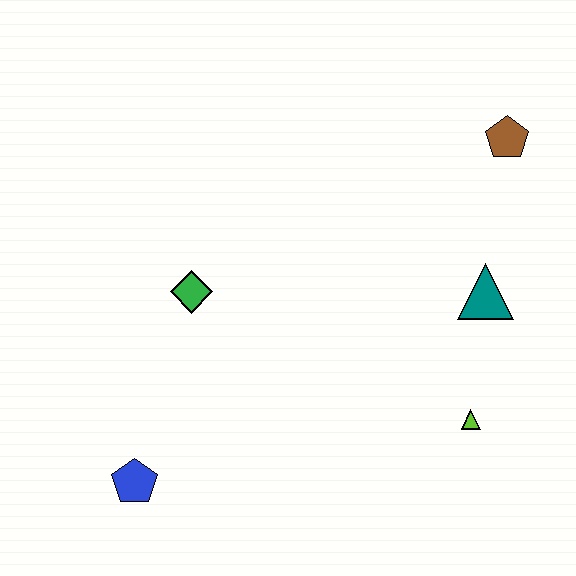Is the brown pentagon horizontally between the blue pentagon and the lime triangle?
No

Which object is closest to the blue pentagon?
The green diamond is closest to the blue pentagon.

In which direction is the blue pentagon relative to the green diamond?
The blue pentagon is below the green diamond.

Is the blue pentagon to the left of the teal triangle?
Yes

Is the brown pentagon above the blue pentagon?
Yes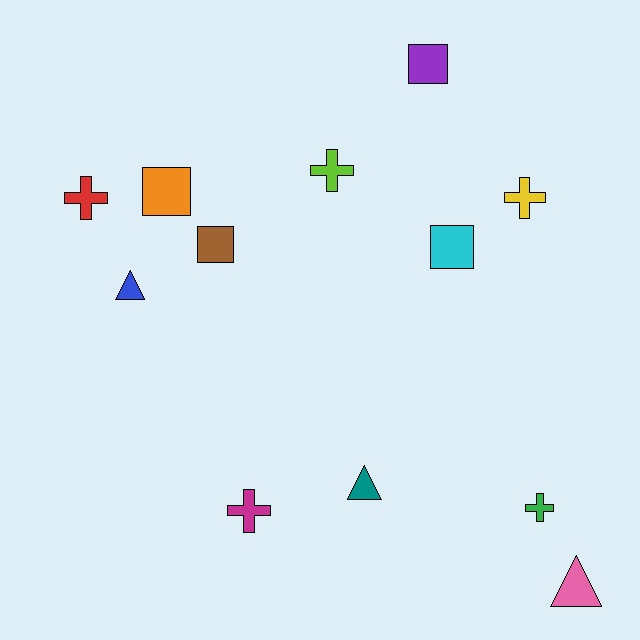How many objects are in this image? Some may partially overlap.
There are 12 objects.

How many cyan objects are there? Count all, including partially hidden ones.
There is 1 cyan object.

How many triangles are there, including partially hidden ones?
There are 3 triangles.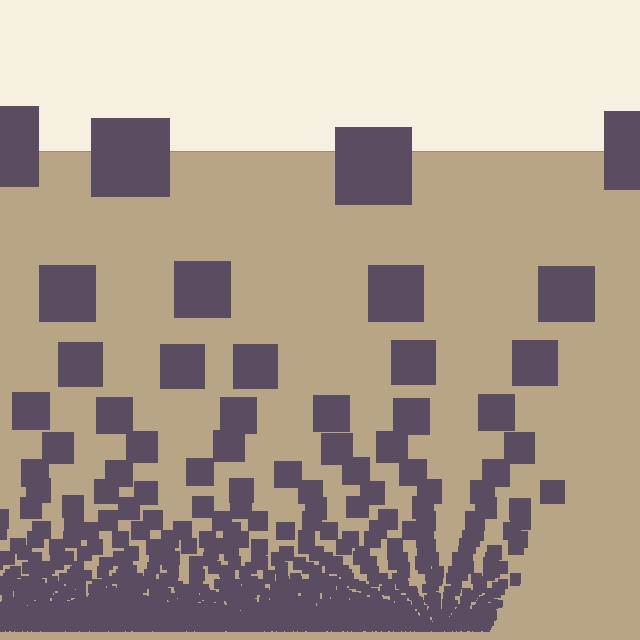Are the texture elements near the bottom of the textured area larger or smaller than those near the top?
Smaller. The gradient is inverted — elements near the bottom are smaller and denser.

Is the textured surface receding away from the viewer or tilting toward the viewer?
The surface appears to tilt toward the viewer. Texture elements get larger and sparser toward the top.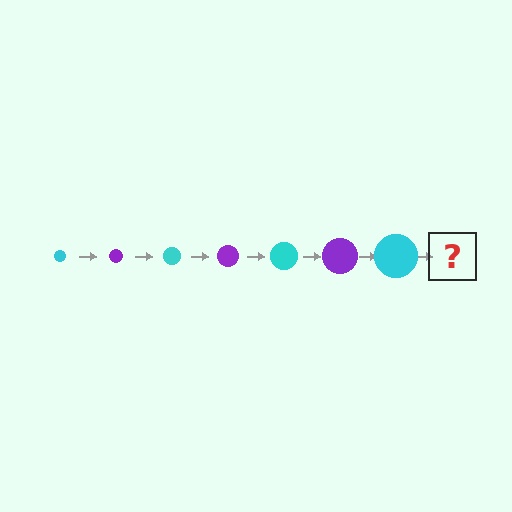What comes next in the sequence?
The next element should be a purple circle, larger than the previous one.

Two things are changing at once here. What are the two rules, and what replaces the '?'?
The two rules are that the circle grows larger each step and the color cycles through cyan and purple. The '?' should be a purple circle, larger than the previous one.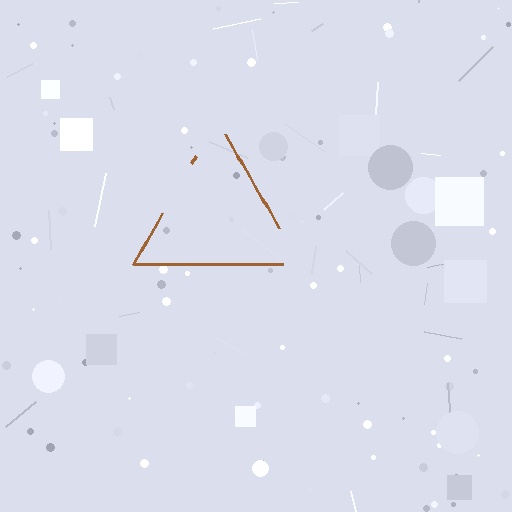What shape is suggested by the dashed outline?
The dashed outline suggests a triangle.